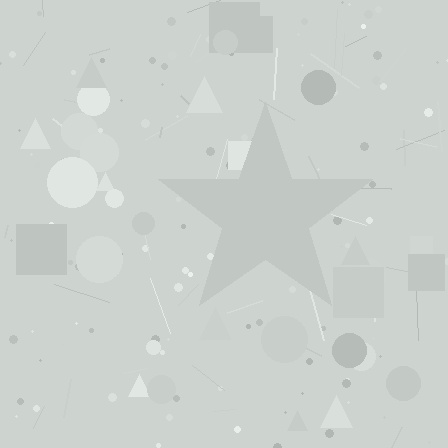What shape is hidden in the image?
A star is hidden in the image.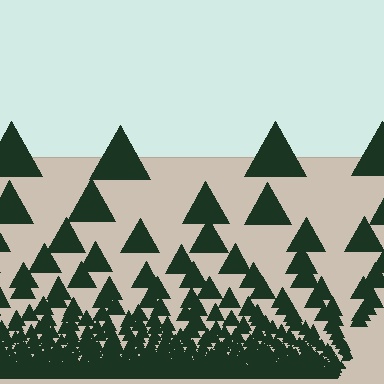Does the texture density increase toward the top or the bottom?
Density increases toward the bottom.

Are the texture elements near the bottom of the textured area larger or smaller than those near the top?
Smaller. The gradient is inverted — elements near the bottom are smaller and denser.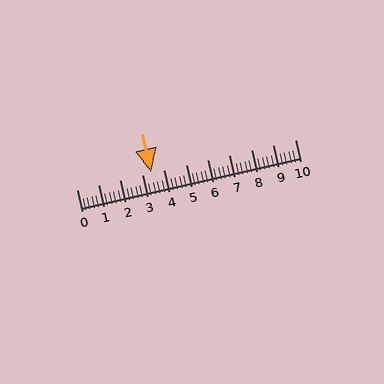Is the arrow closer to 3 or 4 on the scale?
The arrow is closer to 3.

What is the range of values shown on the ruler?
The ruler shows values from 0 to 10.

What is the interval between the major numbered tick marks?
The major tick marks are spaced 1 units apart.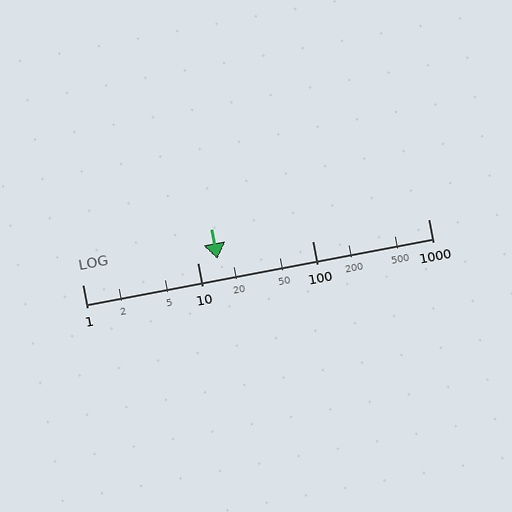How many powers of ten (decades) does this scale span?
The scale spans 3 decades, from 1 to 1000.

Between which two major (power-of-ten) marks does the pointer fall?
The pointer is between 10 and 100.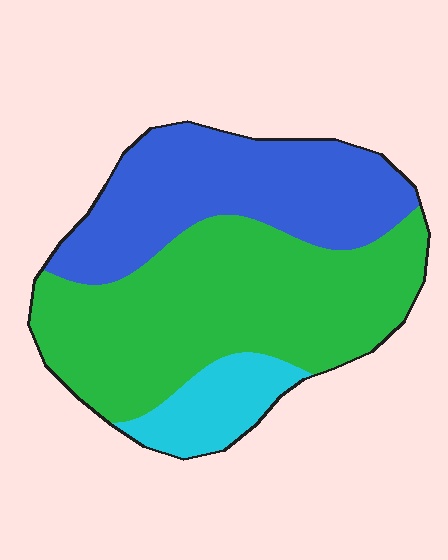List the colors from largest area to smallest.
From largest to smallest: green, blue, cyan.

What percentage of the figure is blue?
Blue takes up about three eighths (3/8) of the figure.